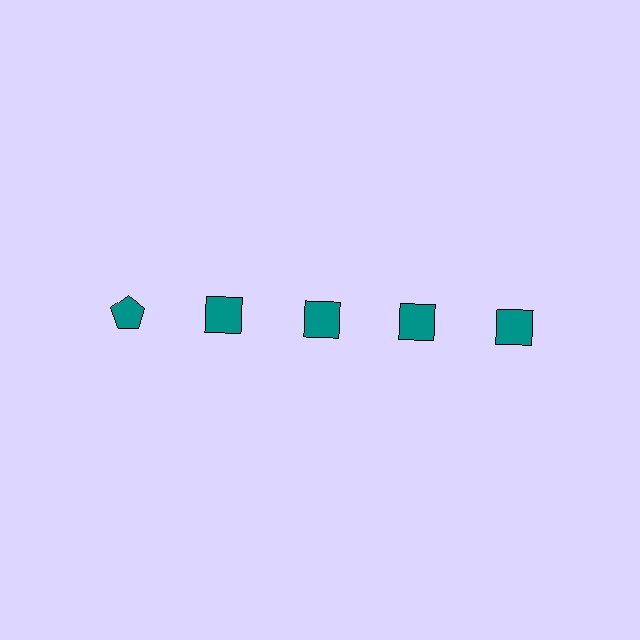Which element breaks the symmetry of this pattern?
The teal pentagon in the top row, leftmost column breaks the symmetry. All other shapes are teal squares.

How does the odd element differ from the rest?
It has a different shape: pentagon instead of square.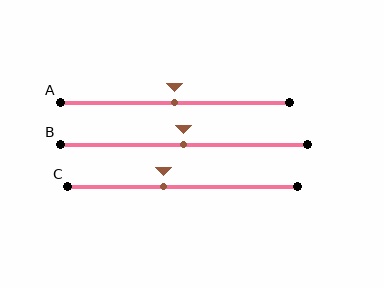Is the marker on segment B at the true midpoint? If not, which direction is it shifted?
Yes, the marker on segment B is at the true midpoint.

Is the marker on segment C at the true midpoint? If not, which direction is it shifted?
No, the marker on segment C is shifted to the left by about 8% of the segment length.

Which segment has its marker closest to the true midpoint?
Segment A has its marker closest to the true midpoint.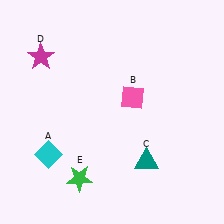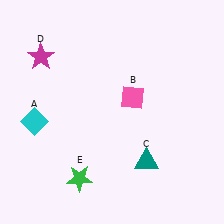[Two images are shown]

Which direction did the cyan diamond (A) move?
The cyan diamond (A) moved up.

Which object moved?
The cyan diamond (A) moved up.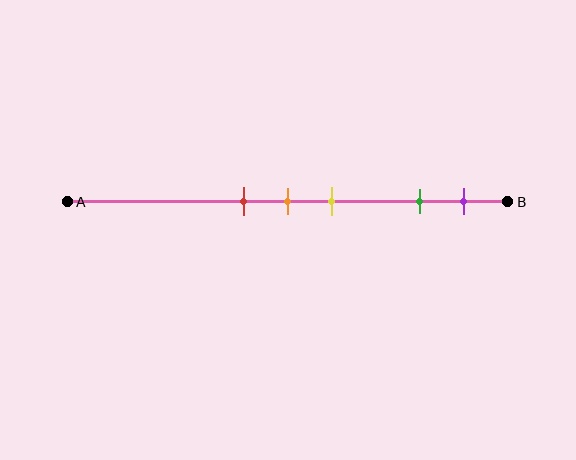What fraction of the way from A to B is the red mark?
The red mark is approximately 40% (0.4) of the way from A to B.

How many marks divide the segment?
There are 5 marks dividing the segment.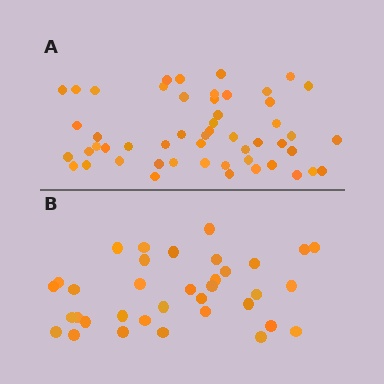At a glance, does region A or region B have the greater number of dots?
Region A (the top region) has more dots.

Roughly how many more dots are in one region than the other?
Region A has approximately 15 more dots than region B.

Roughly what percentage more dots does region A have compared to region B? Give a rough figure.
About 50% more.